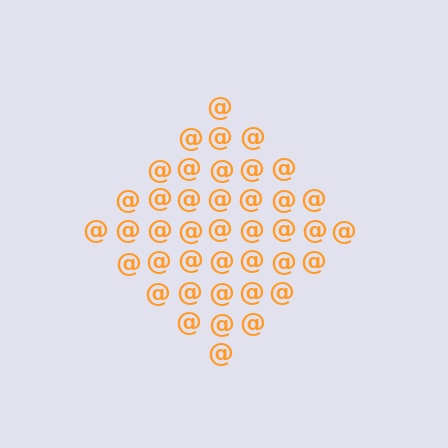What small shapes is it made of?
It is made of small at signs.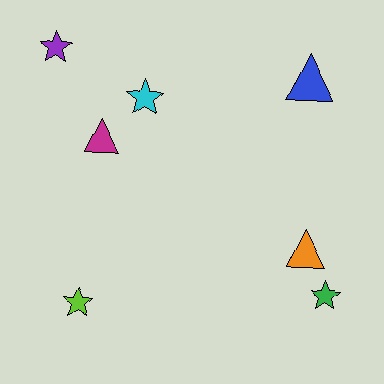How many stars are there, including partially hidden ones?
There are 4 stars.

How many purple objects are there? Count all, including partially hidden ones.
There is 1 purple object.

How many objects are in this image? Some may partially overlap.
There are 7 objects.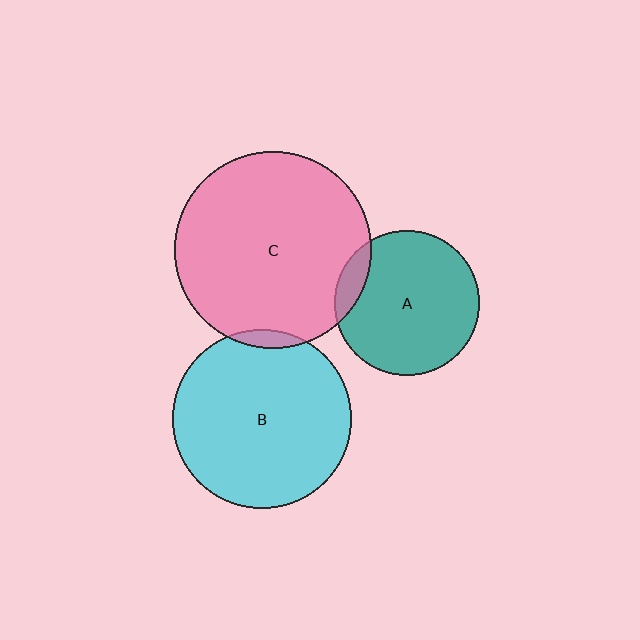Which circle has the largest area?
Circle C (pink).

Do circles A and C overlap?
Yes.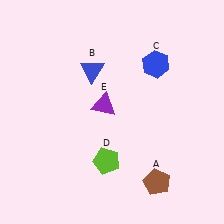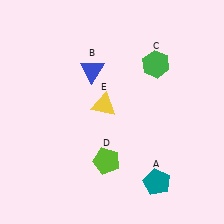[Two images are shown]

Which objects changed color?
A changed from brown to teal. C changed from blue to green. E changed from purple to yellow.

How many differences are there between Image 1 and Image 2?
There are 3 differences between the two images.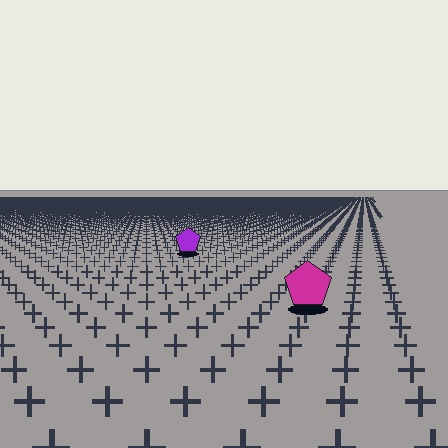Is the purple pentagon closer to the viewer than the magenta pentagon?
No. The magenta pentagon is closer — you can tell from the texture gradient: the ground texture is coarser near it.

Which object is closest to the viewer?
The magenta pentagon is closest. The texture marks near it are larger and more spread out.